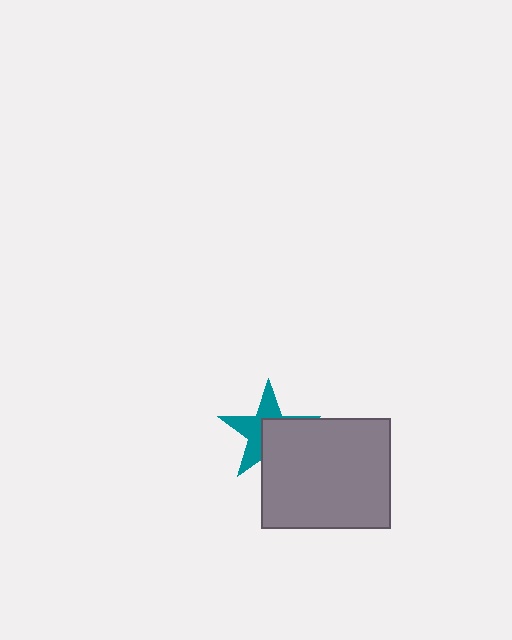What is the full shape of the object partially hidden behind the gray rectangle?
The partially hidden object is a teal star.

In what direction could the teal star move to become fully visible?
The teal star could move toward the upper-left. That would shift it out from behind the gray rectangle entirely.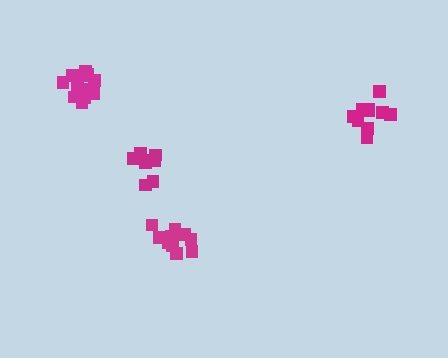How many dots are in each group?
Group 1: 8 dots, Group 2: 11 dots, Group 3: 12 dots, Group 4: 14 dots (45 total).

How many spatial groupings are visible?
There are 4 spatial groupings.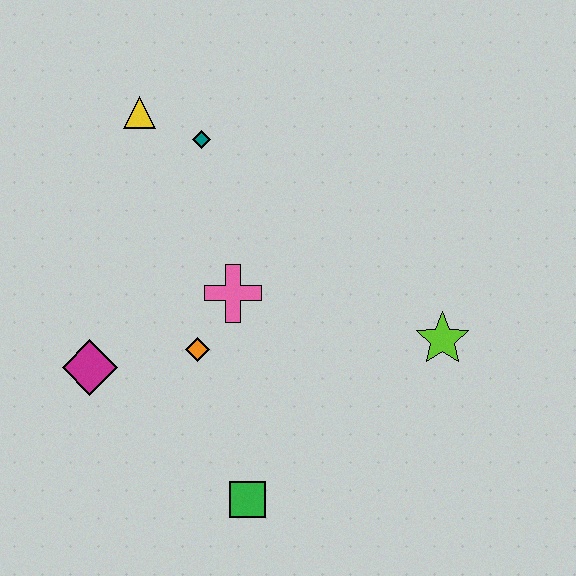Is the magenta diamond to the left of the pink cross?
Yes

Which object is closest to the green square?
The orange diamond is closest to the green square.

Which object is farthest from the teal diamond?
The green square is farthest from the teal diamond.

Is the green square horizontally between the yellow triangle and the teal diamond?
No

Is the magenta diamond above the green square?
Yes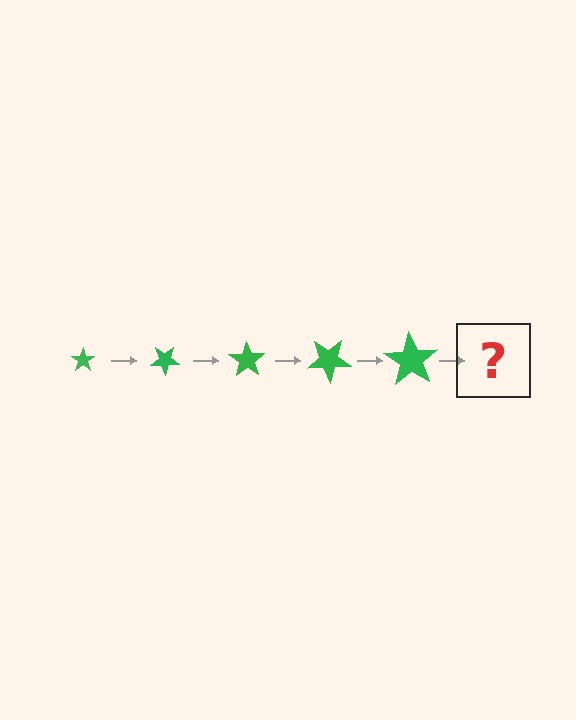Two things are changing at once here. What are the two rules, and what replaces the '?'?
The two rules are that the star grows larger each step and it rotates 35 degrees each step. The '?' should be a star, larger than the previous one and rotated 175 degrees from the start.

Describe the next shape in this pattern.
It should be a star, larger than the previous one and rotated 175 degrees from the start.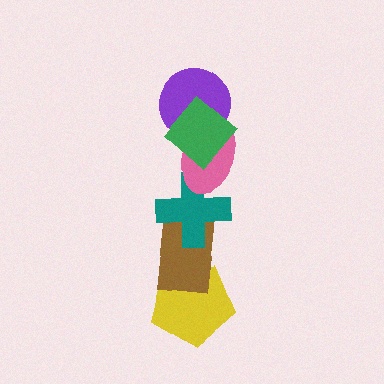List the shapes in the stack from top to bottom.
From top to bottom: the green diamond, the purple circle, the pink ellipse, the teal cross, the brown rectangle, the yellow pentagon.